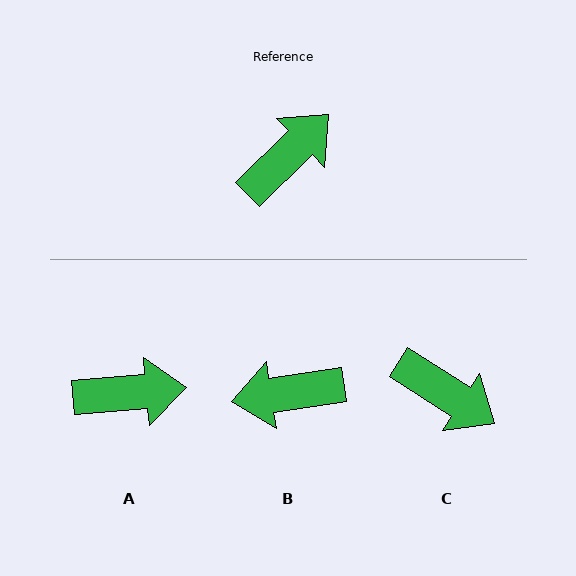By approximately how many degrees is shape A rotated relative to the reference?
Approximately 40 degrees clockwise.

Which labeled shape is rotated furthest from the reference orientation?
B, about 144 degrees away.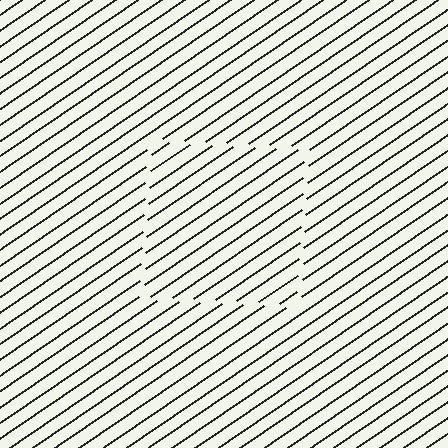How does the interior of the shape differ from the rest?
The interior of the shape contains the same grating, shifted by half a period — the contour is defined by the phase discontinuity where line-ends from the inner and outer gratings abut.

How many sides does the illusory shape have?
4 sides — the line-ends trace a square.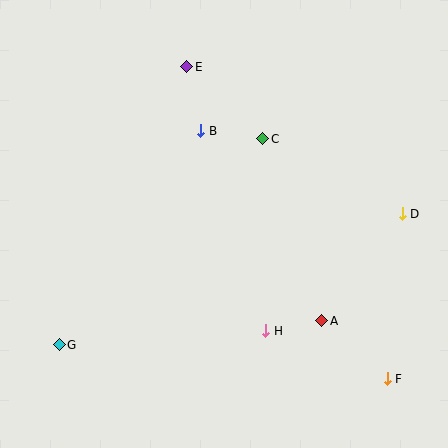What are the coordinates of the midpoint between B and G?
The midpoint between B and G is at (130, 238).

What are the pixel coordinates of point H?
Point H is at (266, 331).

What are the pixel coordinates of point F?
Point F is at (387, 379).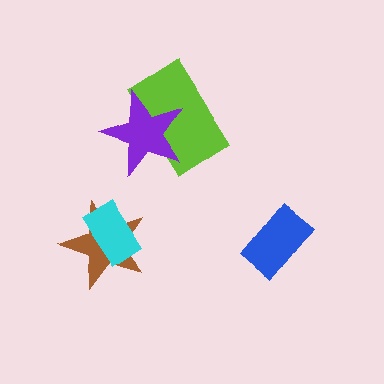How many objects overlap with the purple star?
1 object overlaps with the purple star.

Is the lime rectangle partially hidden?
Yes, it is partially covered by another shape.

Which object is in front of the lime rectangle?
The purple star is in front of the lime rectangle.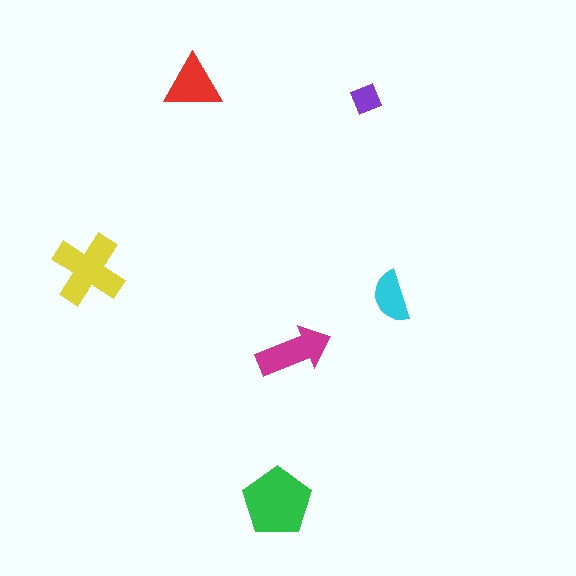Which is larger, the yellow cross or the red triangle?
The yellow cross.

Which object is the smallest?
The purple diamond.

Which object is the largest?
The green pentagon.